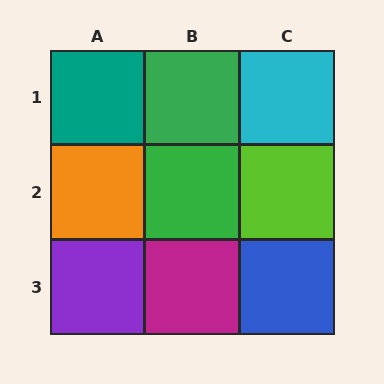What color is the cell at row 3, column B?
Magenta.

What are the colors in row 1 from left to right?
Teal, green, cyan.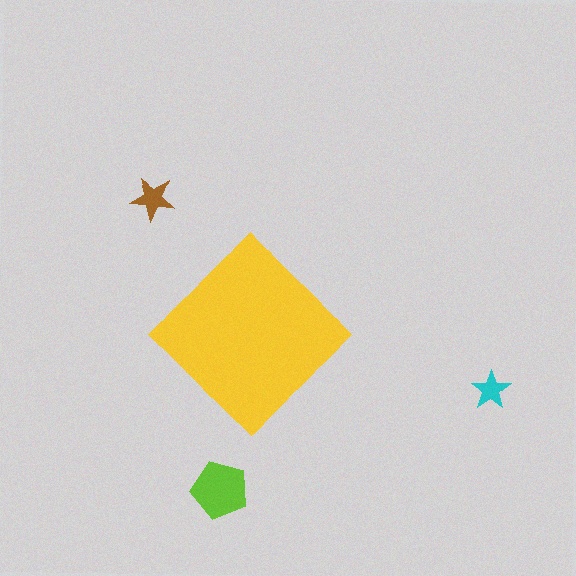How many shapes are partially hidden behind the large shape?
0 shapes are partially hidden.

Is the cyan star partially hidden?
No, the cyan star is fully visible.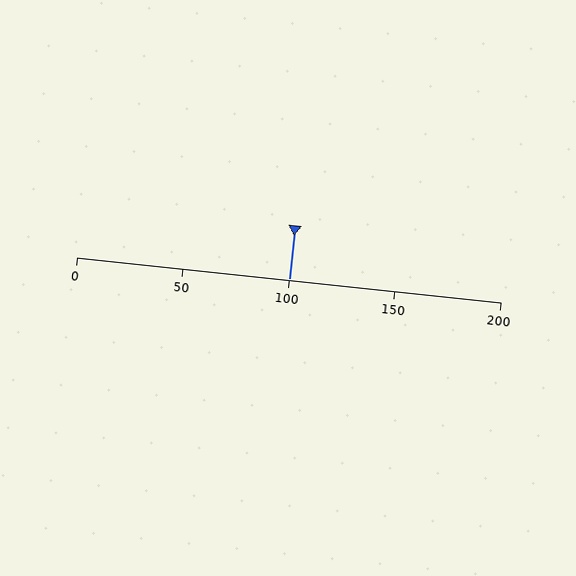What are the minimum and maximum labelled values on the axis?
The axis runs from 0 to 200.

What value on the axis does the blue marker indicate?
The marker indicates approximately 100.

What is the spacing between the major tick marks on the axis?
The major ticks are spaced 50 apart.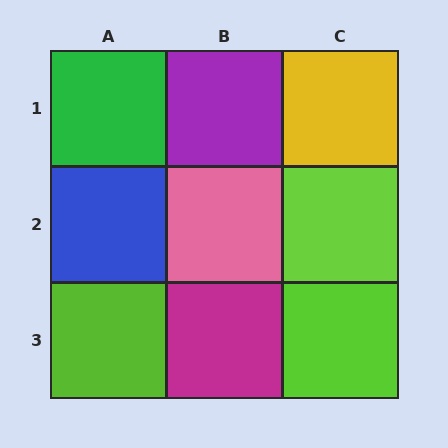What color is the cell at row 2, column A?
Blue.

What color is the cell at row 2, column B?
Pink.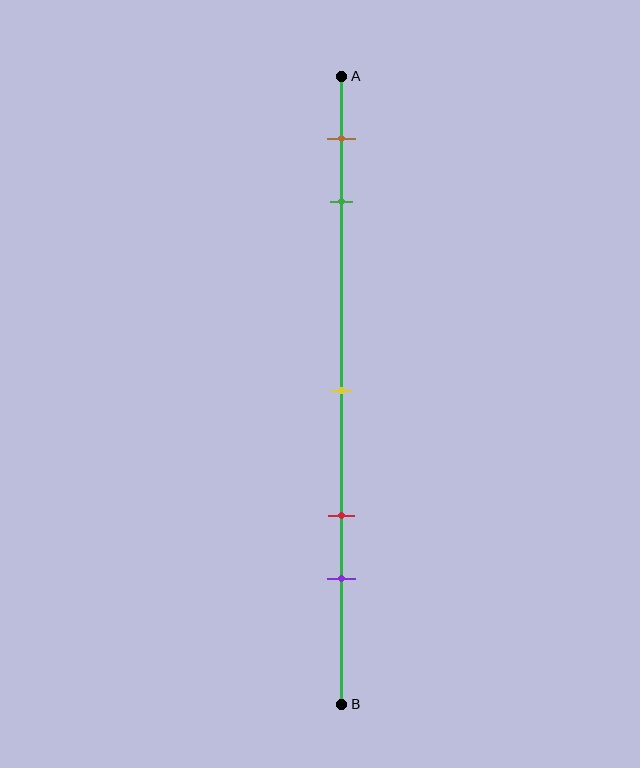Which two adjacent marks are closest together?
The brown and green marks are the closest adjacent pair.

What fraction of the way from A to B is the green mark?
The green mark is approximately 20% (0.2) of the way from A to B.